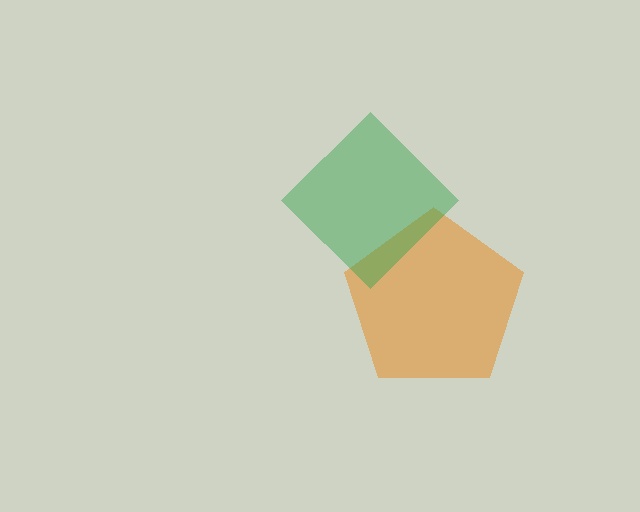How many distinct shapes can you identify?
There are 2 distinct shapes: an orange pentagon, a green diamond.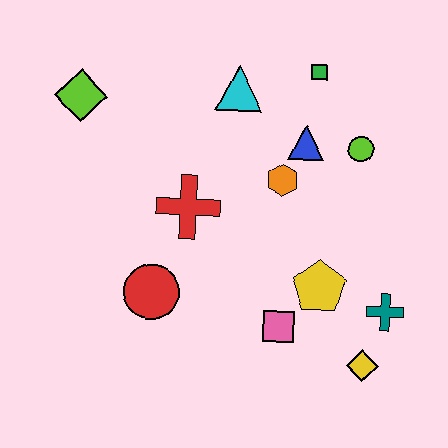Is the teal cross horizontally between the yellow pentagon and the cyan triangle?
No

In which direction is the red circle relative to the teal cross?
The red circle is to the left of the teal cross.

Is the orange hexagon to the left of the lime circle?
Yes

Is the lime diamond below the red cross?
No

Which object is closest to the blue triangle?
The orange hexagon is closest to the blue triangle.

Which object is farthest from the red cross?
The yellow diamond is farthest from the red cross.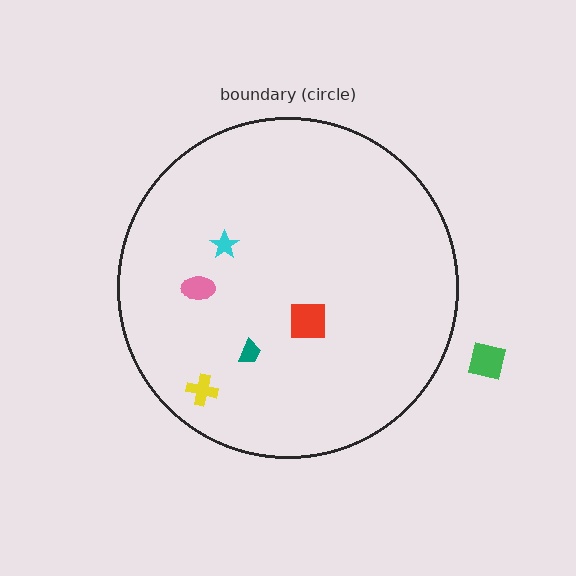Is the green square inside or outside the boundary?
Outside.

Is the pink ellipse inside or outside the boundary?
Inside.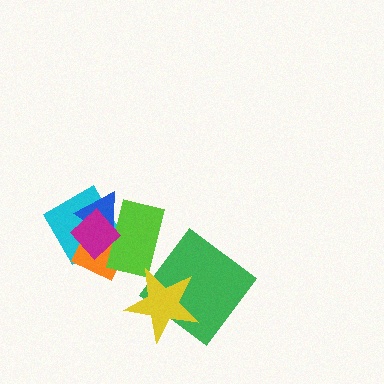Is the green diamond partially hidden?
Yes, it is partially covered by another shape.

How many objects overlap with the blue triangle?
4 objects overlap with the blue triangle.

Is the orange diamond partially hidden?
Yes, it is partially covered by another shape.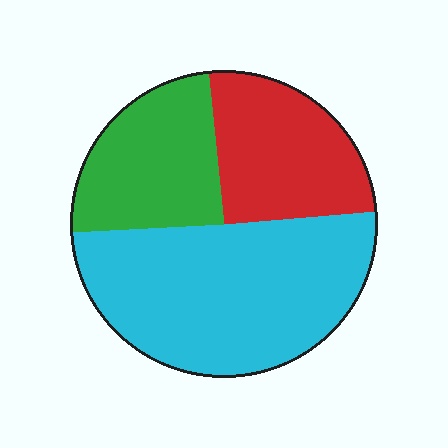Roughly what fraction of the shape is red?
Red takes up about one quarter (1/4) of the shape.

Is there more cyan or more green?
Cyan.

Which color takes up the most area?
Cyan, at roughly 50%.